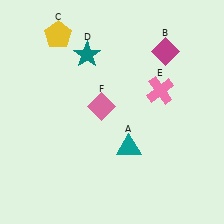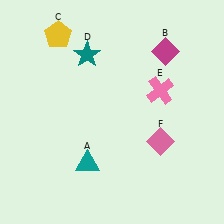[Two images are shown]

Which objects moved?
The objects that moved are: the teal triangle (A), the pink diamond (F).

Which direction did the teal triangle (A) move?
The teal triangle (A) moved left.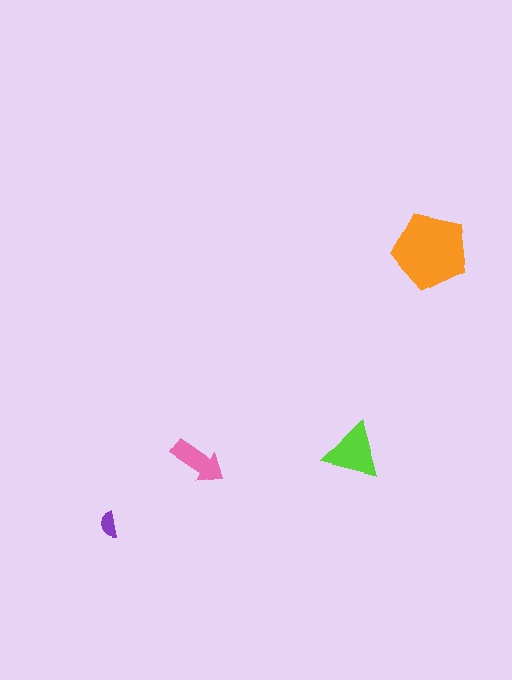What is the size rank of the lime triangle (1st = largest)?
2nd.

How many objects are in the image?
There are 4 objects in the image.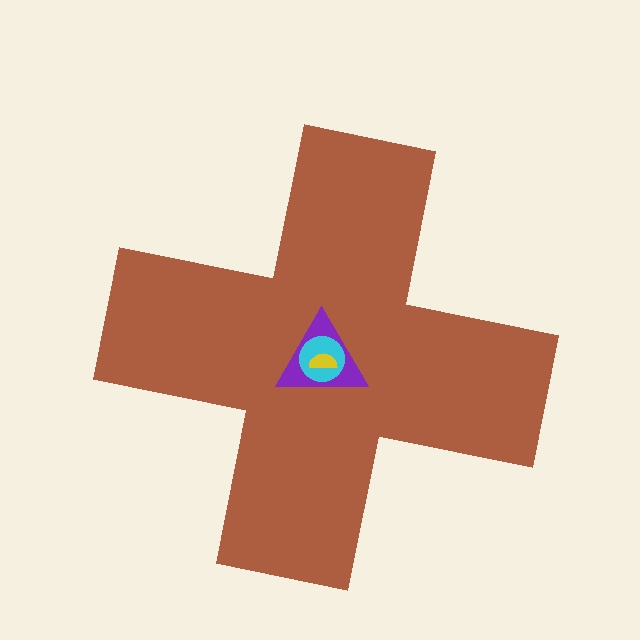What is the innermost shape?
The yellow semicircle.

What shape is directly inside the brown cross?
The purple triangle.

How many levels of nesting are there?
4.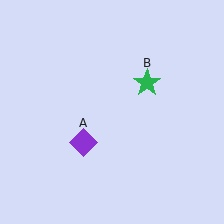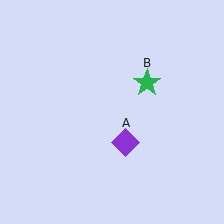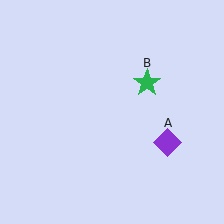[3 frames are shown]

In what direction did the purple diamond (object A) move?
The purple diamond (object A) moved right.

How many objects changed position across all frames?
1 object changed position: purple diamond (object A).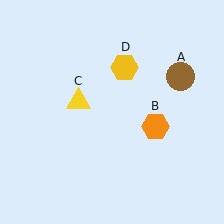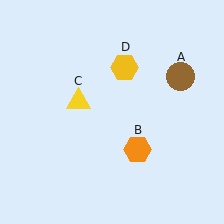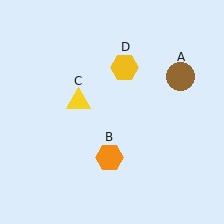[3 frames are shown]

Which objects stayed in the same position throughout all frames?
Brown circle (object A) and yellow triangle (object C) and yellow hexagon (object D) remained stationary.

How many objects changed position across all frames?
1 object changed position: orange hexagon (object B).